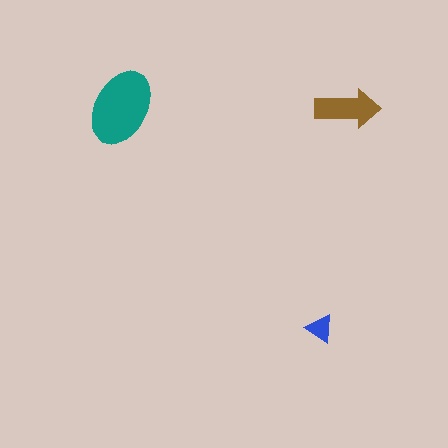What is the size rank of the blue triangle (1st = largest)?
3rd.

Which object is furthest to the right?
The brown arrow is rightmost.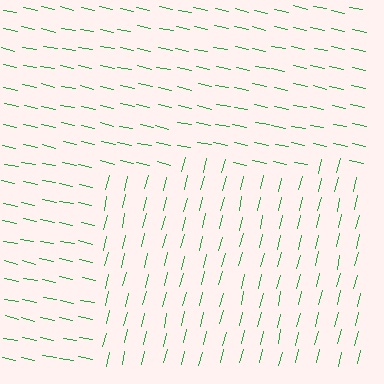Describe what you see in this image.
The image is filled with small green line segments. A rectangle region in the image has lines oriented differently from the surrounding lines, creating a visible texture boundary.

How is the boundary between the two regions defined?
The boundary is defined purely by a change in line orientation (approximately 89 degrees difference). All lines are the same color and thickness.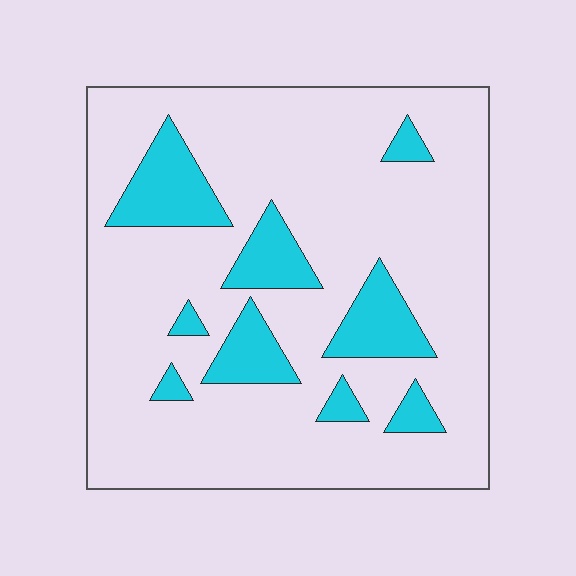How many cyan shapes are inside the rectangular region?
9.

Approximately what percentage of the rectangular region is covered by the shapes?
Approximately 20%.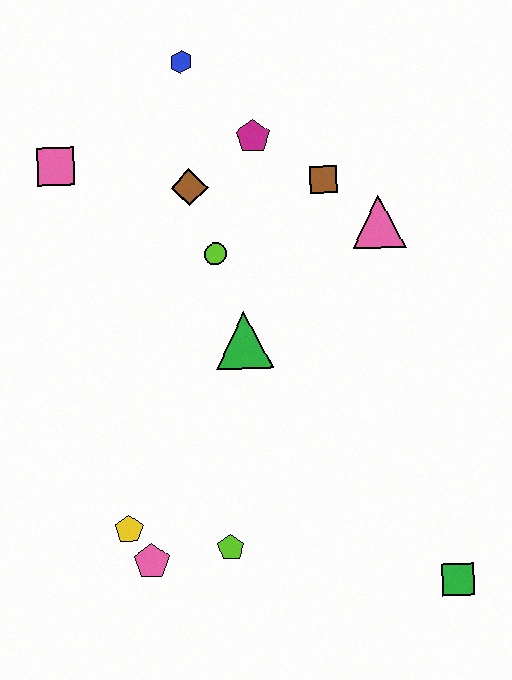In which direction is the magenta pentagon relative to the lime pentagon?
The magenta pentagon is above the lime pentagon.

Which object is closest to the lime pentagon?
The pink pentagon is closest to the lime pentagon.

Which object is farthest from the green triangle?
The green square is farthest from the green triangle.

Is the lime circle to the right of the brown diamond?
Yes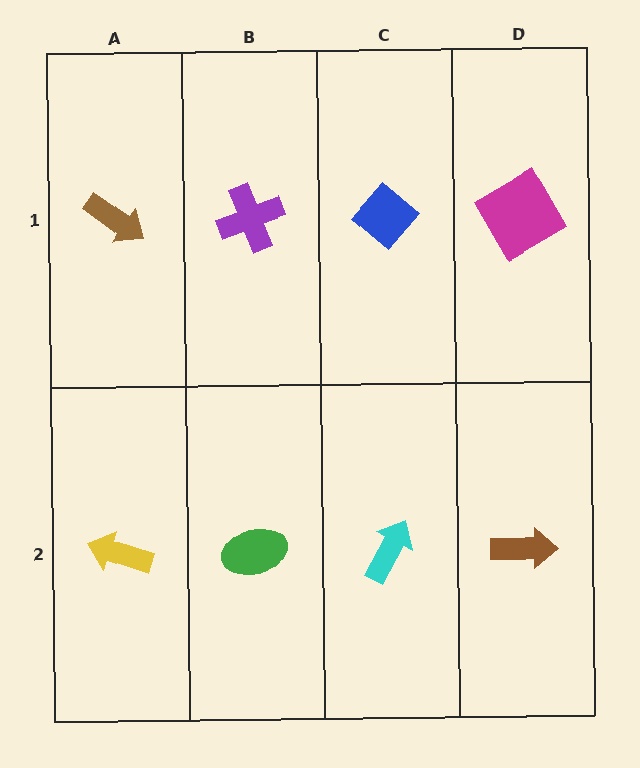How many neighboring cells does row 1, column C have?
3.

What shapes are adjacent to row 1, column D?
A brown arrow (row 2, column D), a blue diamond (row 1, column C).